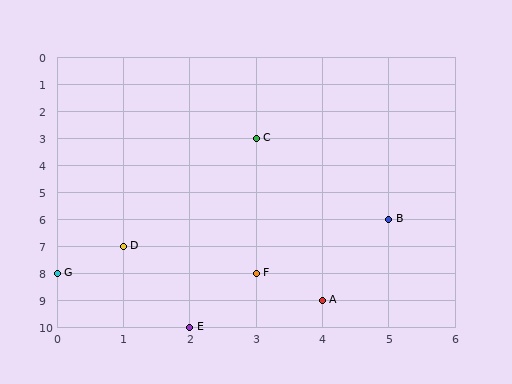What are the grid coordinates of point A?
Point A is at grid coordinates (4, 9).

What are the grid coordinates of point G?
Point G is at grid coordinates (0, 8).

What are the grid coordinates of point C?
Point C is at grid coordinates (3, 3).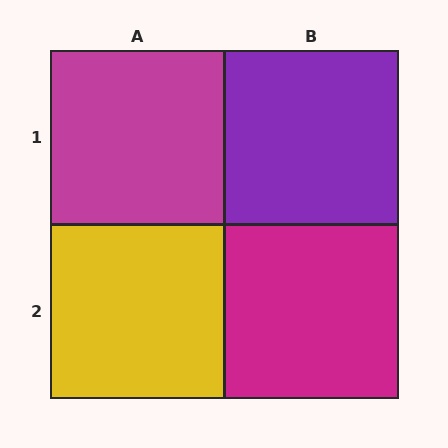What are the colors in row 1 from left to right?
Magenta, purple.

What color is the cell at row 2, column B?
Magenta.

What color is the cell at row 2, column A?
Yellow.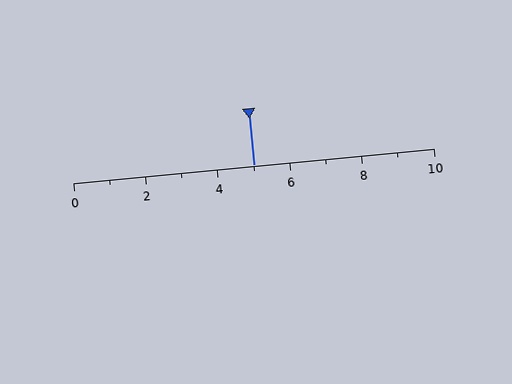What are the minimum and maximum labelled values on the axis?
The axis runs from 0 to 10.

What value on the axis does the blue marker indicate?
The marker indicates approximately 5.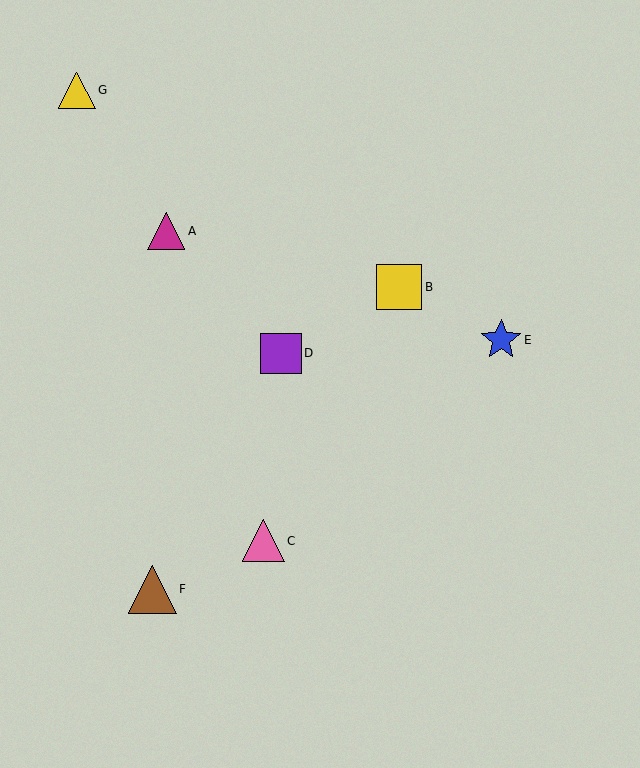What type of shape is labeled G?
Shape G is a yellow triangle.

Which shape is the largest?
The brown triangle (labeled F) is the largest.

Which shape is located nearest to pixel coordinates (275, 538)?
The pink triangle (labeled C) at (263, 541) is nearest to that location.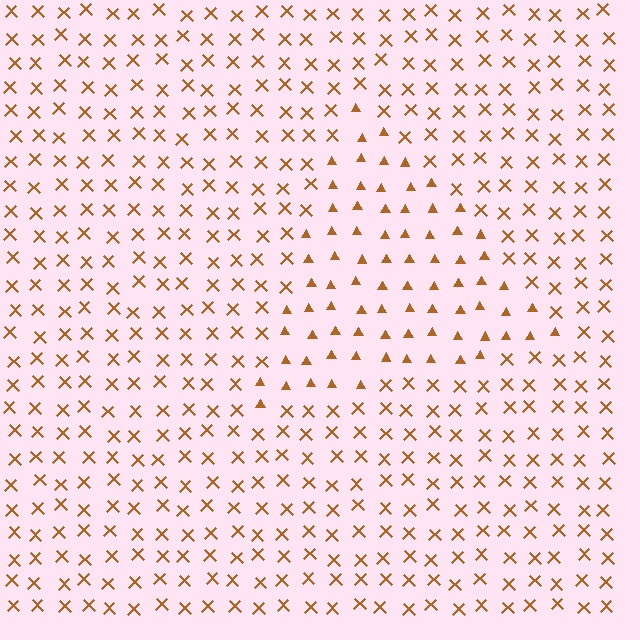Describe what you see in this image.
The image is filled with small brown elements arranged in a uniform grid. A triangle-shaped region contains triangles, while the surrounding area contains X marks. The boundary is defined purely by the change in element shape.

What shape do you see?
I see a triangle.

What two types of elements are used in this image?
The image uses triangles inside the triangle region and X marks outside it.